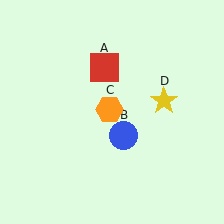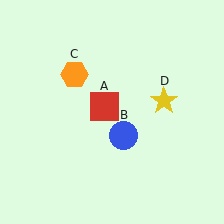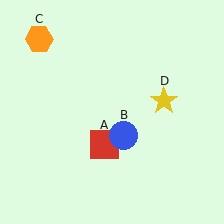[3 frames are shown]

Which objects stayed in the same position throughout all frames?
Blue circle (object B) and yellow star (object D) remained stationary.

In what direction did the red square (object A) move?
The red square (object A) moved down.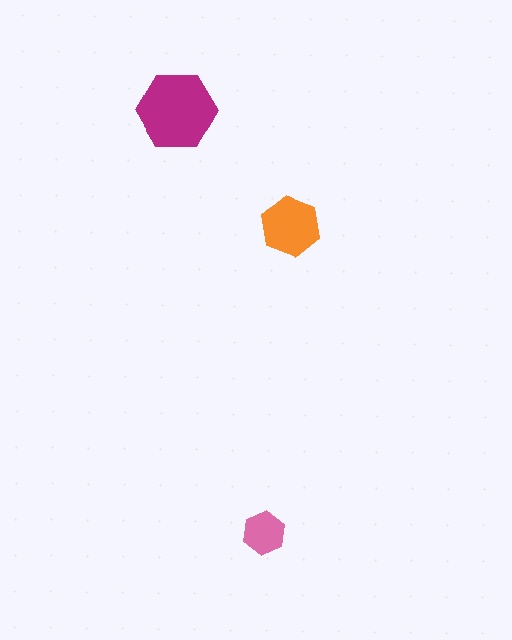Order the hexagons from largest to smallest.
the magenta one, the orange one, the pink one.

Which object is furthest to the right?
The orange hexagon is rightmost.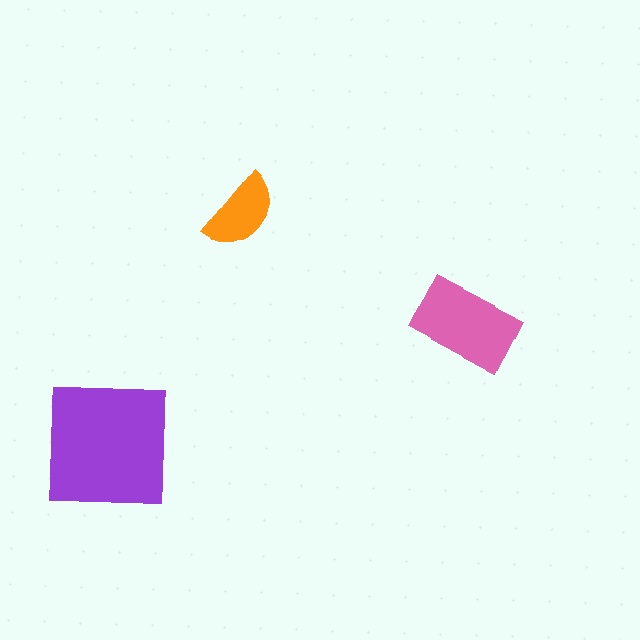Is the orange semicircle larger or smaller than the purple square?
Smaller.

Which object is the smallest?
The orange semicircle.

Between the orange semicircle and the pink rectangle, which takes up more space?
The pink rectangle.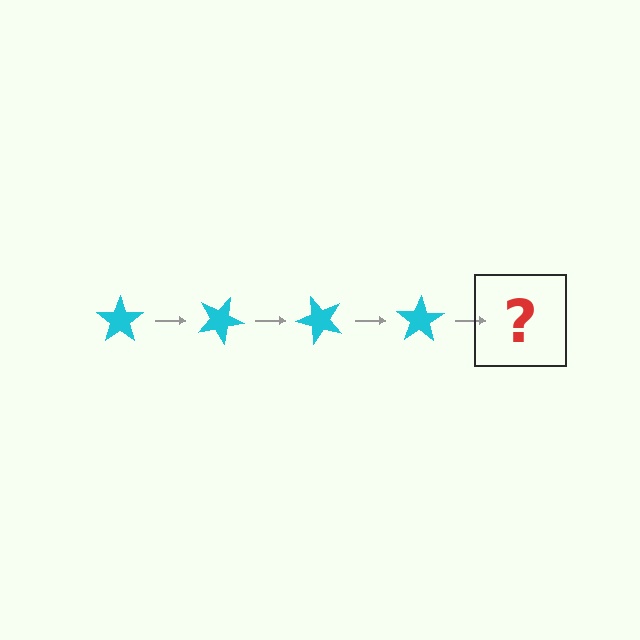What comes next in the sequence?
The next element should be a cyan star rotated 100 degrees.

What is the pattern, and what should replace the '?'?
The pattern is that the star rotates 25 degrees each step. The '?' should be a cyan star rotated 100 degrees.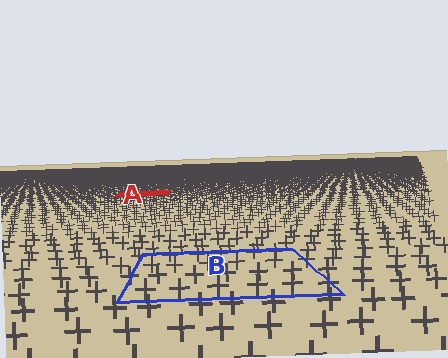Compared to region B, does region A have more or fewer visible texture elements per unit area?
Region A has more texture elements per unit area — they are packed more densely because it is farther away.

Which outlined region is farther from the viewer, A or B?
Region A is farther from the viewer — the texture elements inside it appear smaller and more densely packed.